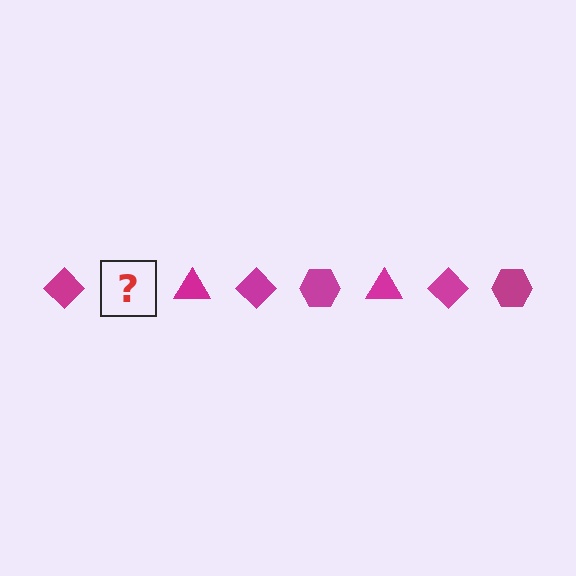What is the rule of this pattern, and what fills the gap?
The rule is that the pattern cycles through diamond, hexagon, triangle shapes in magenta. The gap should be filled with a magenta hexagon.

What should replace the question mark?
The question mark should be replaced with a magenta hexagon.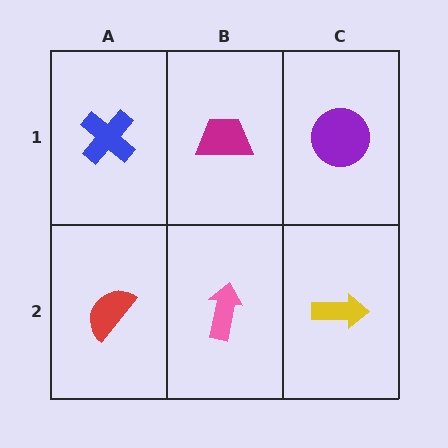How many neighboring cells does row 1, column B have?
3.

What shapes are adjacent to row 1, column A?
A red semicircle (row 2, column A), a magenta trapezoid (row 1, column B).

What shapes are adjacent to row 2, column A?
A blue cross (row 1, column A), a pink arrow (row 2, column B).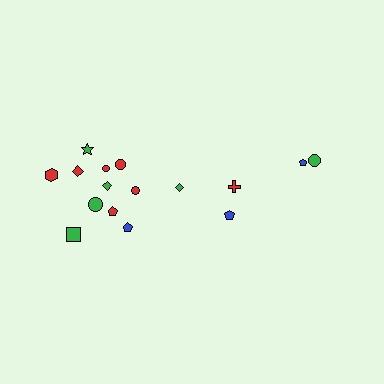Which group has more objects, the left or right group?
The left group.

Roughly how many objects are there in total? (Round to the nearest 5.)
Roughly 15 objects in total.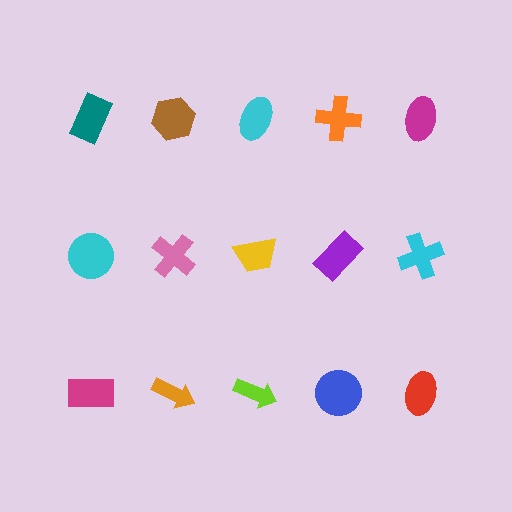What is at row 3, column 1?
A magenta rectangle.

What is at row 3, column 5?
A red ellipse.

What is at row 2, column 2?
A pink cross.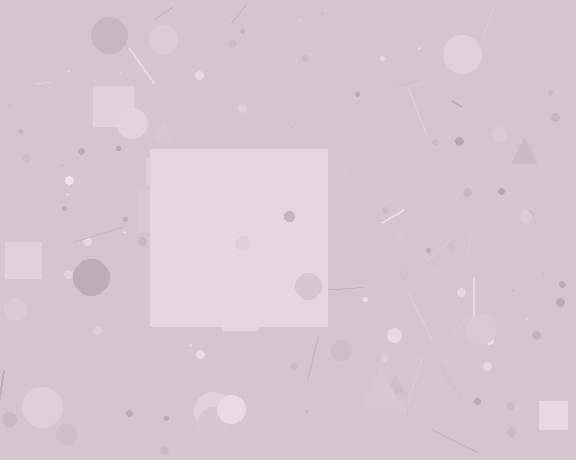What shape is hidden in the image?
A square is hidden in the image.